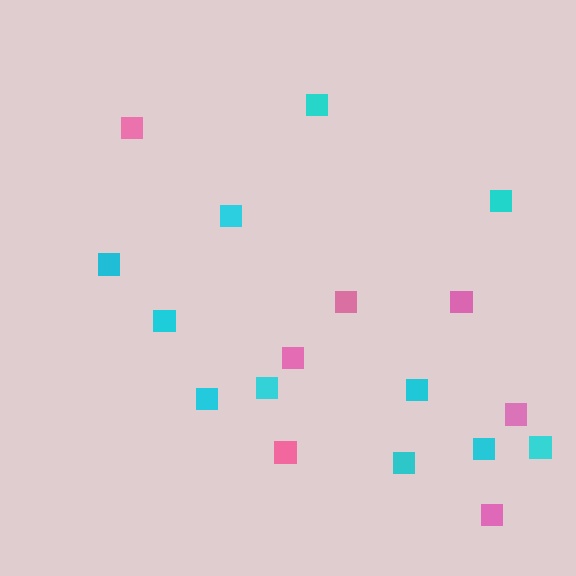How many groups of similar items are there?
There are 2 groups: one group of pink squares (7) and one group of cyan squares (11).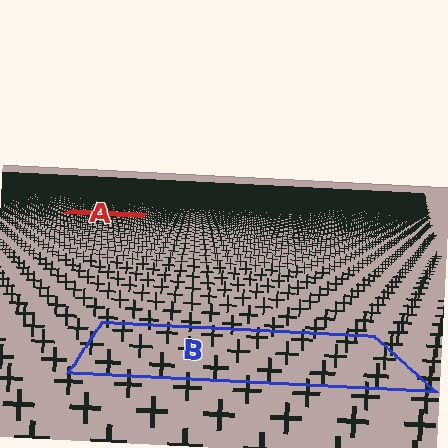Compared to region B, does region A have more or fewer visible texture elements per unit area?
Region A has more texture elements per unit area — they are packed more densely because it is farther away.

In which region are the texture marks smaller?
The texture marks are smaller in region A, because it is farther away.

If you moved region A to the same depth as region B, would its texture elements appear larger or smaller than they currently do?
They would appear larger. At a closer depth, the same texture elements are projected at a bigger on-screen size.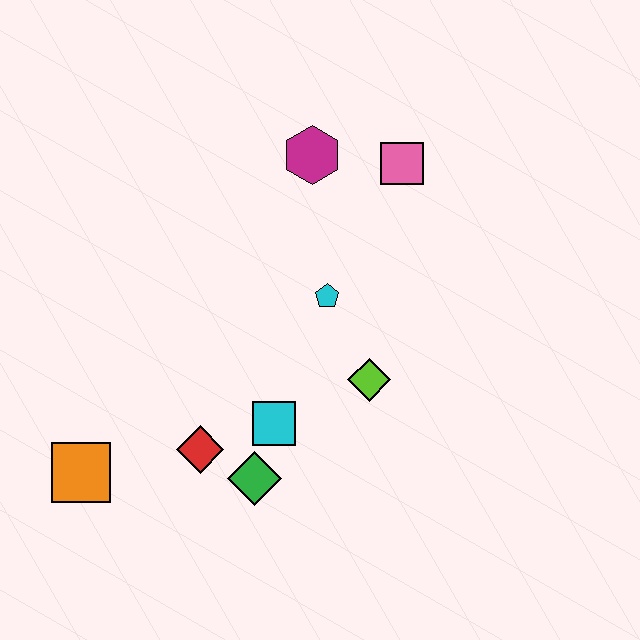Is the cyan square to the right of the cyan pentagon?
No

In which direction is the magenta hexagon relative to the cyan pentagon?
The magenta hexagon is above the cyan pentagon.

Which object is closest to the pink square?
The magenta hexagon is closest to the pink square.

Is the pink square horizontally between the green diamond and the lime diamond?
No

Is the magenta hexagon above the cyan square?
Yes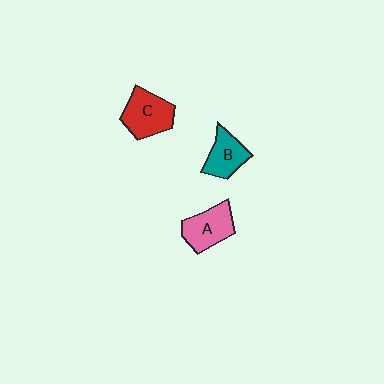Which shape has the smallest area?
Shape B (teal).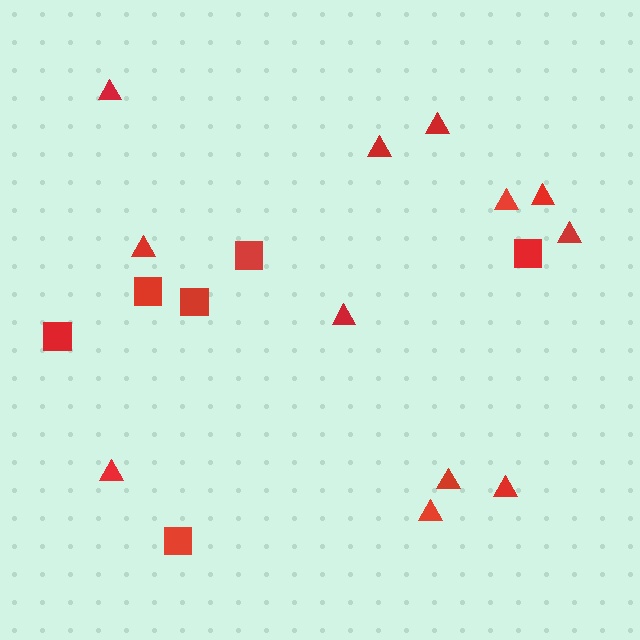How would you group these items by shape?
There are 2 groups: one group of triangles (12) and one group of squares (6).